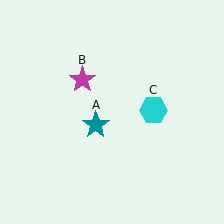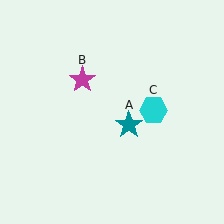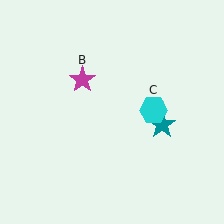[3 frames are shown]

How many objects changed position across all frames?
1 object changed position: teal star (object A).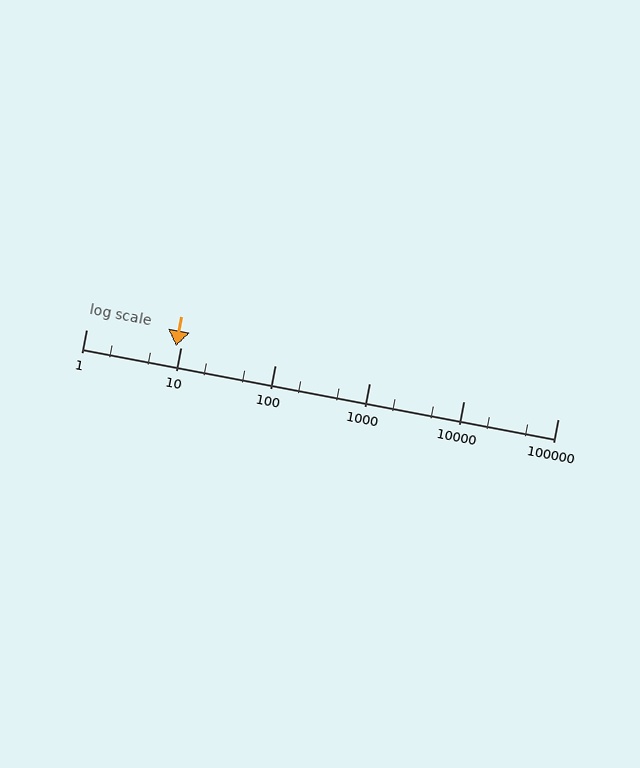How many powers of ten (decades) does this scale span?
The scale spans 5 decades, from 1 to 100000.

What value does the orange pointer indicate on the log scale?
The pointer indicates approximately 9.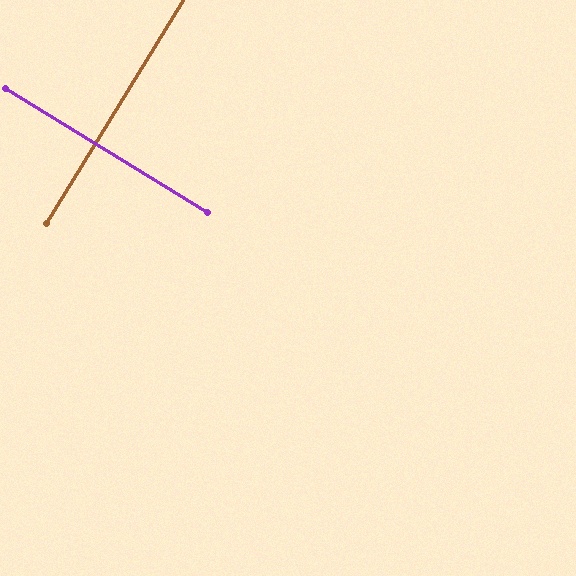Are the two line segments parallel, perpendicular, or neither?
Perpendicular — they meet at approximately 90°.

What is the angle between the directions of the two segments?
Approximately 90 degrees.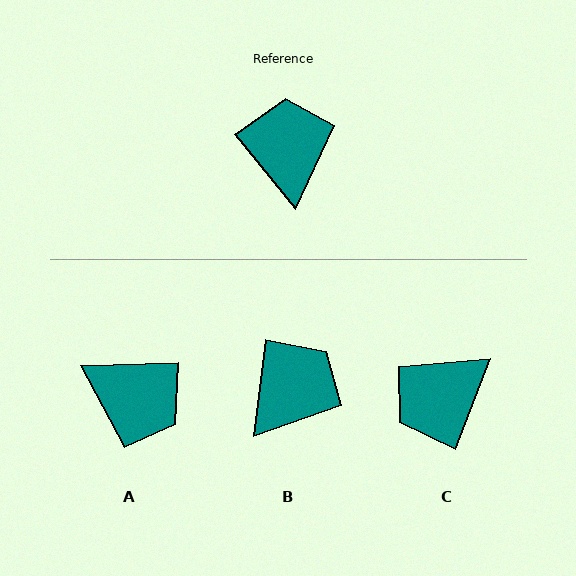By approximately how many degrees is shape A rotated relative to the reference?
Approximately 127 degrees clockwise.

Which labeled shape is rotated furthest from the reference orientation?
A, about 127 degrees away.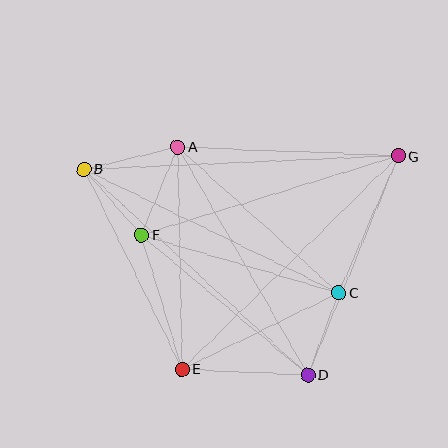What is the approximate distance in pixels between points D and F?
The distance between D and F is approximately 217 pixels.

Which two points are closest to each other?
Points B and F are closest to each other.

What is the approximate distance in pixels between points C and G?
The distance between C and G is approximately 149 pixels.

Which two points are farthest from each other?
Points B and G are farthest from each other.